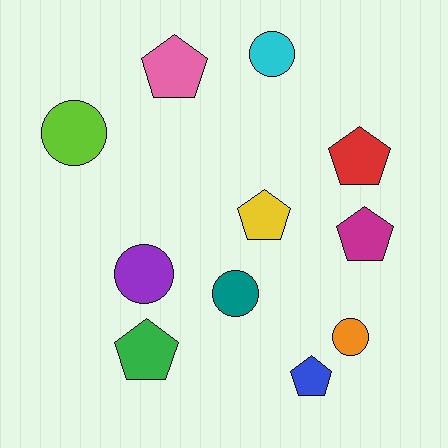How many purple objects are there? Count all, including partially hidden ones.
There is 1 purple object.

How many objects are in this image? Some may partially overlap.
There are 11 objects.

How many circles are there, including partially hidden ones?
There are 5 circles.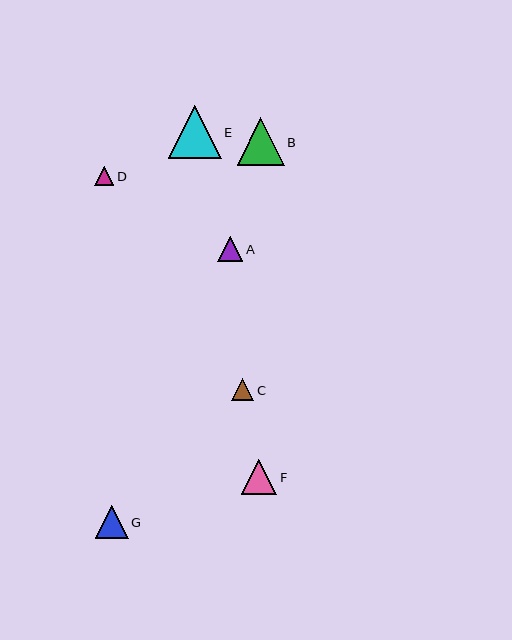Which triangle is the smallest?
Triangle D is the smallest with a size of approximately 19 pixels.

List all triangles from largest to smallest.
From largest to smallest: E, B, F, G, A, C, D.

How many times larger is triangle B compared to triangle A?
Triangle B is approximately 1.9 times the size of triangle A.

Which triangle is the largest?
Triangle E is the largest with a size of approximately 53 pixels.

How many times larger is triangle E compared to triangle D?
Triangle E is approximately 2.8 times the size of triangle D.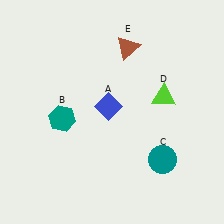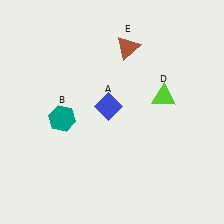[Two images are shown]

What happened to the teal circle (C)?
The teal circle (C) was removed in Image 2. It was in the bottom-right area of Image 1.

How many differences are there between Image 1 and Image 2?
There is 1 difference between the two images.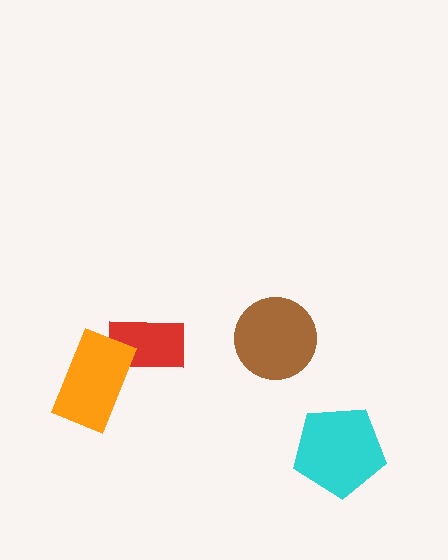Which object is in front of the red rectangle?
The orange rectangle is in front of the red rectangle.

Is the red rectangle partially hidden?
Yes, it is partially covered by another shape.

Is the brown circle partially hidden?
No, no other shape covers it.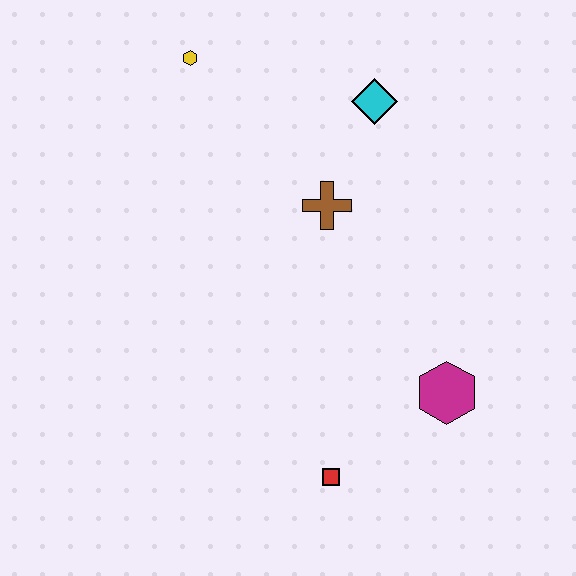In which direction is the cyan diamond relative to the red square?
The cyan diamond is above the red square.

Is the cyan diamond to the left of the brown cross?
No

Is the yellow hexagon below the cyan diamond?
No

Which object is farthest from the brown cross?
The red square is farthest from the brown cross.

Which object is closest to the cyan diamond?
The brown cross is closest to the cyan diamond.